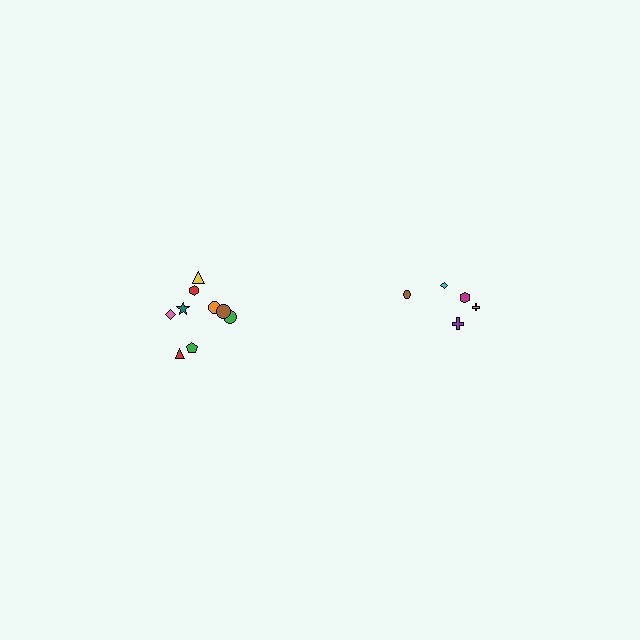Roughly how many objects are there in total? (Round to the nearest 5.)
Roughly 15 objects in total.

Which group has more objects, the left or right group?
The left group.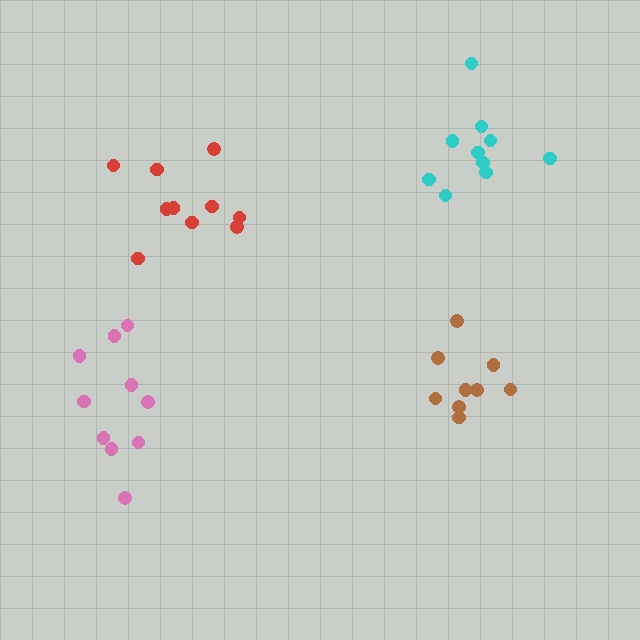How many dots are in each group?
Group 1: 10 dots, Group 2: 9 dots, Group 3: 10 dots, Group 4: 10 dots (39 total).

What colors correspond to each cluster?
The clusters are colored: cyan, brown, pink, red.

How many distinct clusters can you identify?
There are 4 distinct clusters.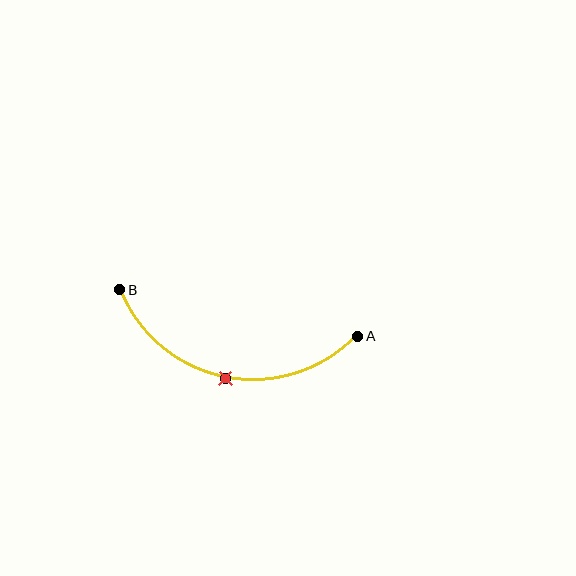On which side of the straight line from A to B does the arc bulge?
The arc bulges below the straight line connecting A and B.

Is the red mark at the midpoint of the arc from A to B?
Yes. The red mark lies on the arc at equal arc-length from both A and B — it is the arc midpoint.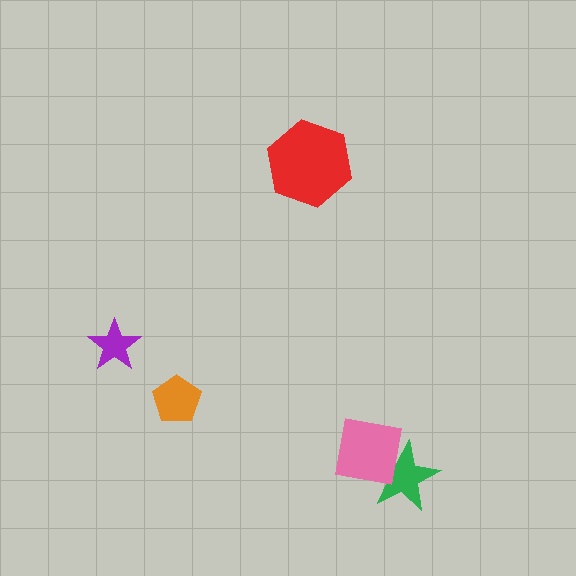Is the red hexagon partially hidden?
No, no other shape covers it.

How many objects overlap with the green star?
1 object overlaps with the green star.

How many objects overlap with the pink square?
1 object overlaps with the pink square.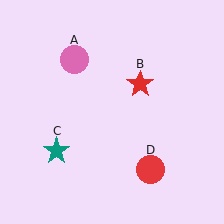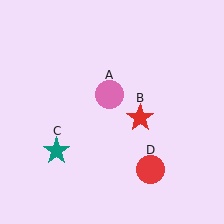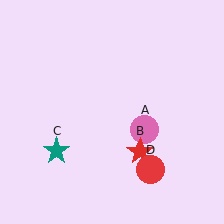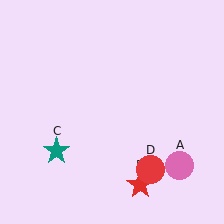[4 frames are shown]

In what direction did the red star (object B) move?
The red star (object B) moved down.